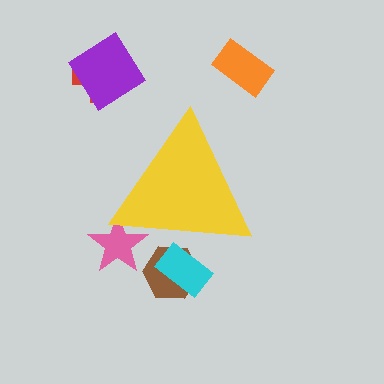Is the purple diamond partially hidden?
No, the purple diamond is fully visible.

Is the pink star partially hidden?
Yes, the pink star is partially hidden behind the yellow triangle.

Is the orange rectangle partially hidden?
No, the orange rectangle is fully visible.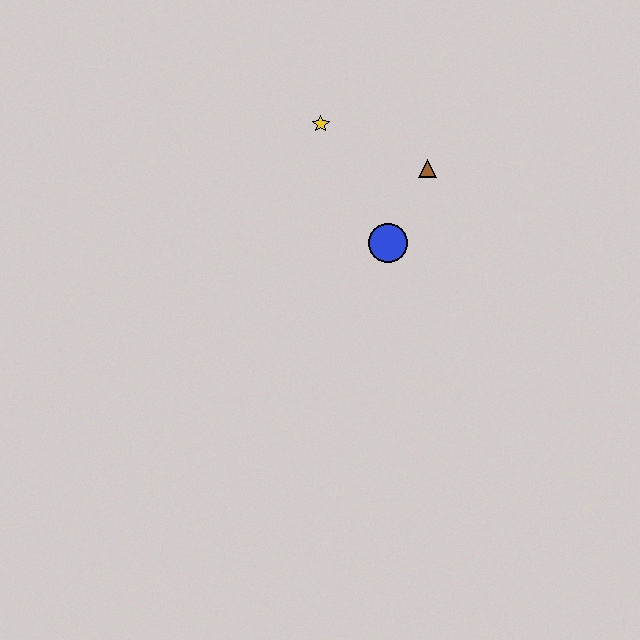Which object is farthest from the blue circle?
The yellow star is farthest from the blue circle.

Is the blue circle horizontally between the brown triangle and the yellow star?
Yes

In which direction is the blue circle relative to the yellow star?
The blue circle is below the yellow star.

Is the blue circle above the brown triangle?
No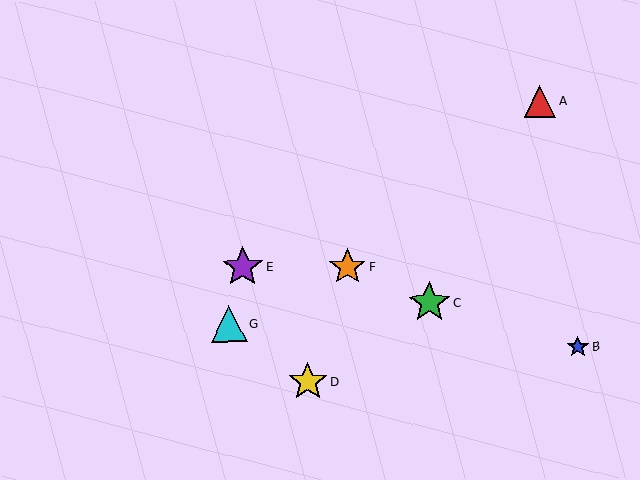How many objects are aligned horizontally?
2 objects (E, F) are aligned horizontally.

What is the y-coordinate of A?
Object A is at y≈101.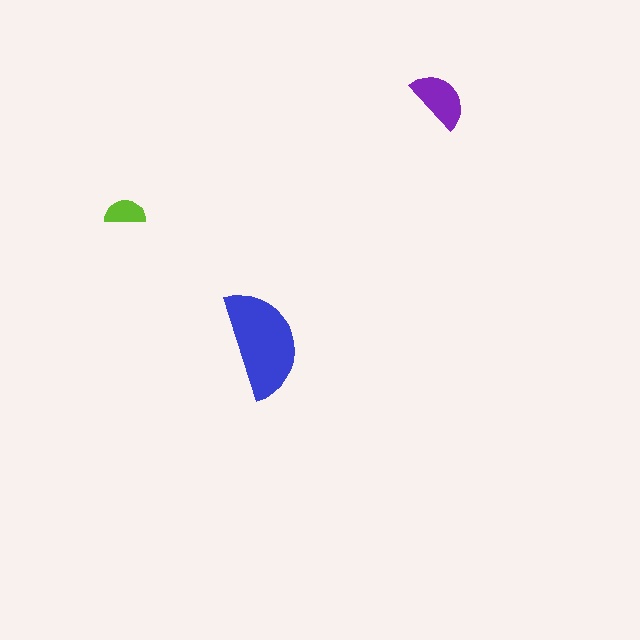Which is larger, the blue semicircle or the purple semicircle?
The blue one.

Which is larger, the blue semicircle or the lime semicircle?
The blue one.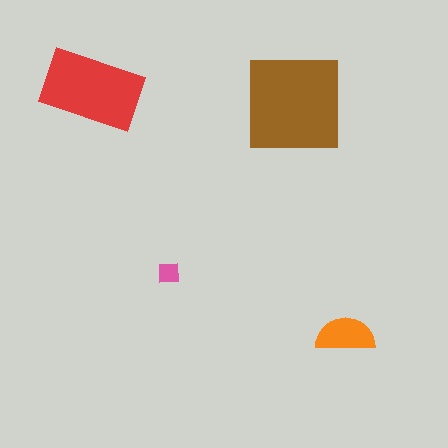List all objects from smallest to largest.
The pink square, the orange semicircle, the red rectangle, the brown square.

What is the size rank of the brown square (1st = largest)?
1st.